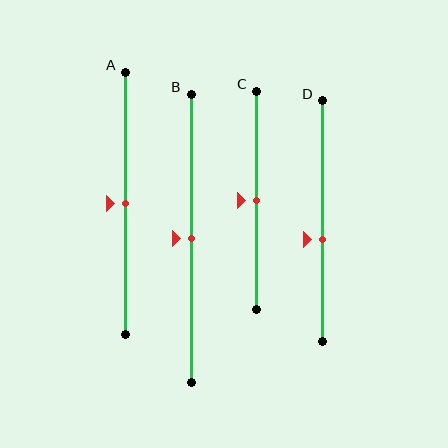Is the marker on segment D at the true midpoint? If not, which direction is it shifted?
No, the marker on segment D is shifted downward by about 8% of the segment length.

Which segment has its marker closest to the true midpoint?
Segment A has its marker closest to the true midpoint.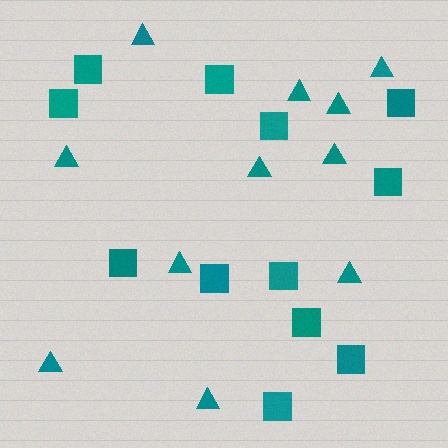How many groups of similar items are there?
There are 2 groups: one group of squares (12) and one group of triangles (11).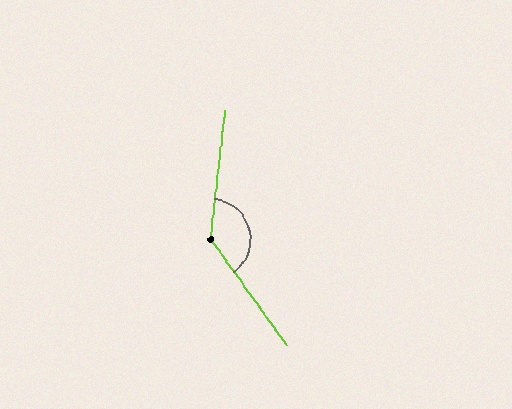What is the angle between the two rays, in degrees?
Approximately 138 degrees.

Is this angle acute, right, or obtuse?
It is obtuse.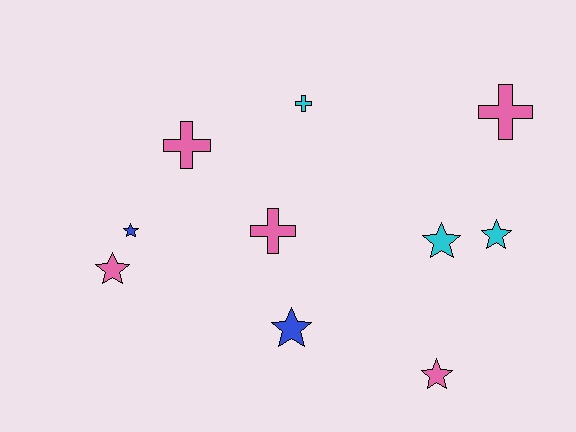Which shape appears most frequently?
Star, with 6 objects.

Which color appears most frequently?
Pink, with 5 objects.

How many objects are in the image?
There are 10 objects.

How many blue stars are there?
There are 2 blue stars.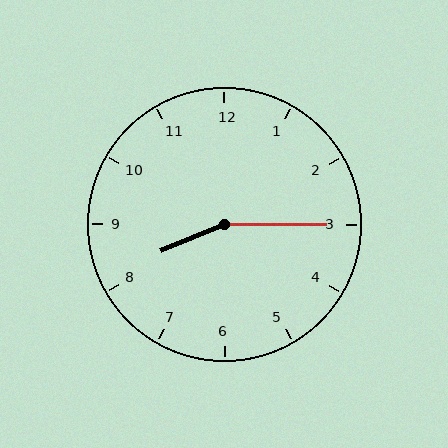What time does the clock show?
8:15.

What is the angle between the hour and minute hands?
Approximately 158 degrees.